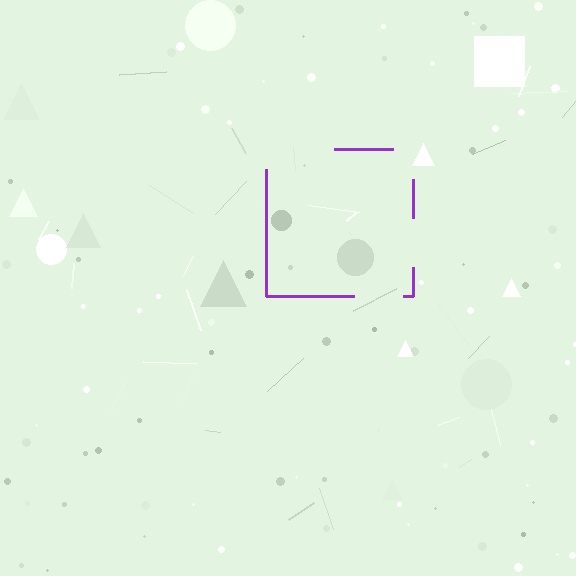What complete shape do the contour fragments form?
The contour fragments form a square.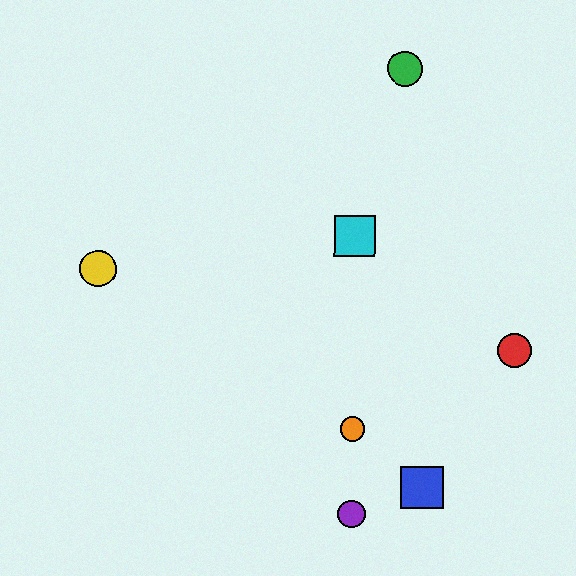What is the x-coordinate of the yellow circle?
The yellow circle is at x≈98.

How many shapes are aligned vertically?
3 shapes (the purple circle, the orange circle, the cyan square) are aligned vertically.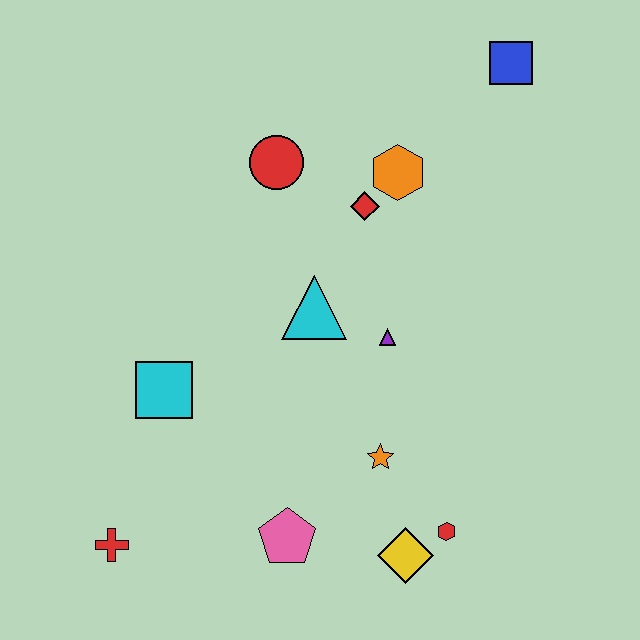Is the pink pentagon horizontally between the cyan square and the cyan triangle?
Yes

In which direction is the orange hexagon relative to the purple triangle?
The orange hexagon is above the purple triangle.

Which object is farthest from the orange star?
The blue square is farthest from the orange star.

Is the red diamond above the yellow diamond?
Yes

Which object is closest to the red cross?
The cyan square is closest to the red cross.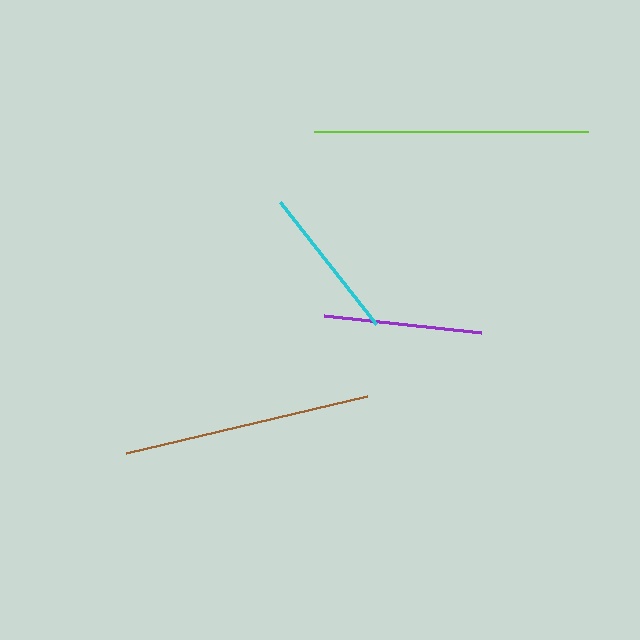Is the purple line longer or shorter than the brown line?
The brown line is longer than the purple line.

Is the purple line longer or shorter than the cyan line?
The purple line is longer than the cyan line.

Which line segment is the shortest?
The cyan line is the shortest at approximately 156 pixels.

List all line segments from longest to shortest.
From longest to shortest: lime, brown, purple, cyan.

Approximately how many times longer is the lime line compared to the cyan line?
The lime line is approximately 1.8 times the length of the cyan line.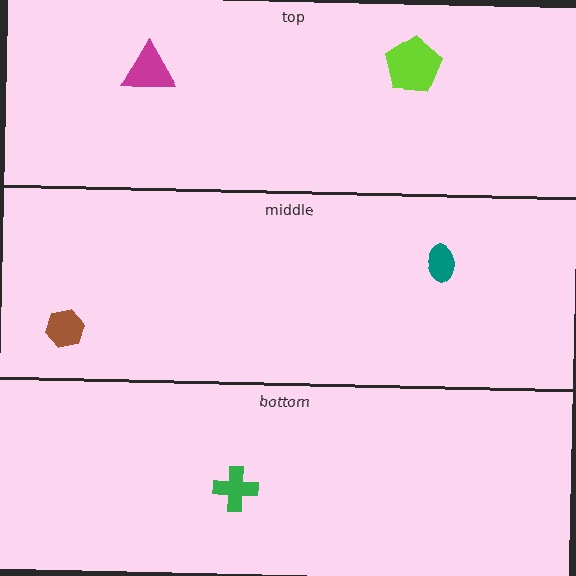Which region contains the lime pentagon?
The top region.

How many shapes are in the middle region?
2.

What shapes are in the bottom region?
The green cross.